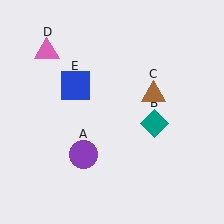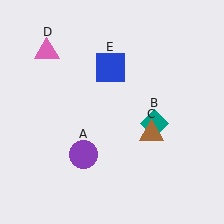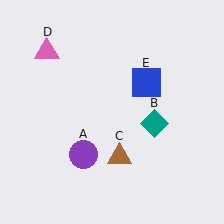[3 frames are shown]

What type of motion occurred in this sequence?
The brown triangle (object C), blue square (object E) rotated clockwise around the center of the scene.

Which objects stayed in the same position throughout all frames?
Purple circle (object A) and teal diamond (object B) and pink triangle (object D) remained stationary.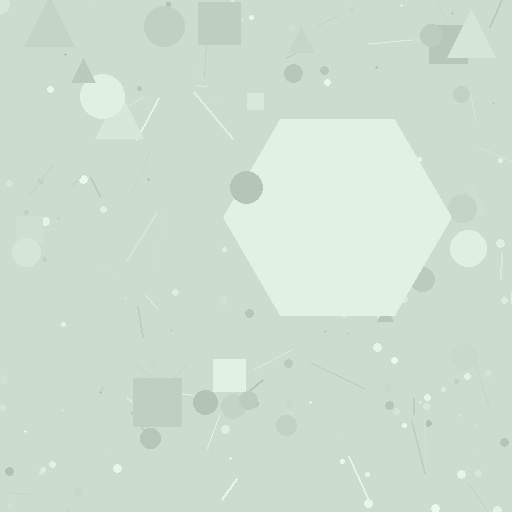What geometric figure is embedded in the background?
A hexagon is embedded in the background.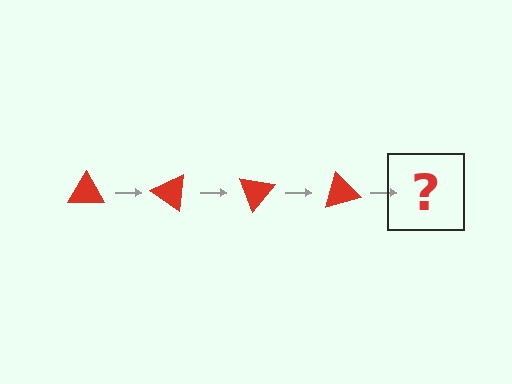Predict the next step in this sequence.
The next step is a red triangle rotated 140 degrees.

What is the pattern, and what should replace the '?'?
The pattern is that the triangle rotates 35 degrees each step. The '?' should be a red triangle rotated 140 degrees.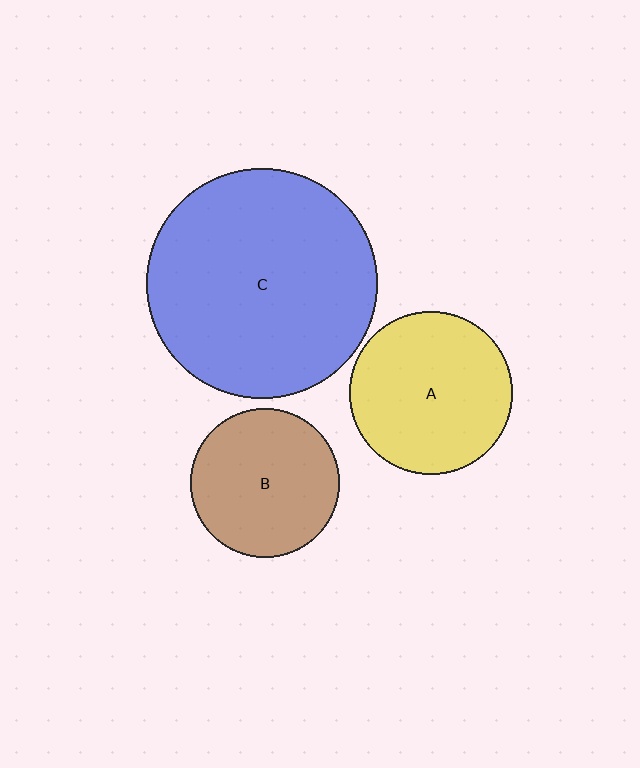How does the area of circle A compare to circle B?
Approximately 1.2 times.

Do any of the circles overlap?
No, none of the circles overlap.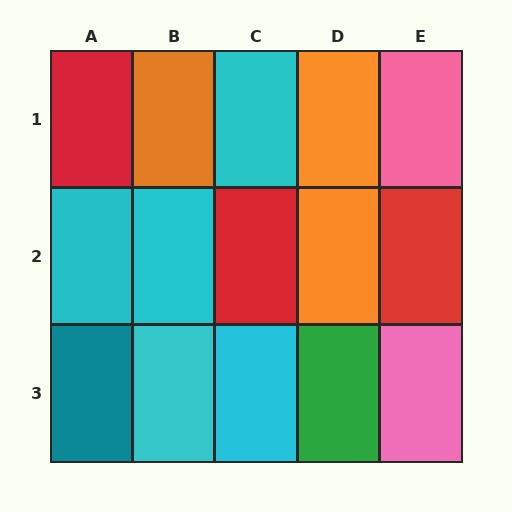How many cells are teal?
1 cell is teal.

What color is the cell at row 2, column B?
Cyan.